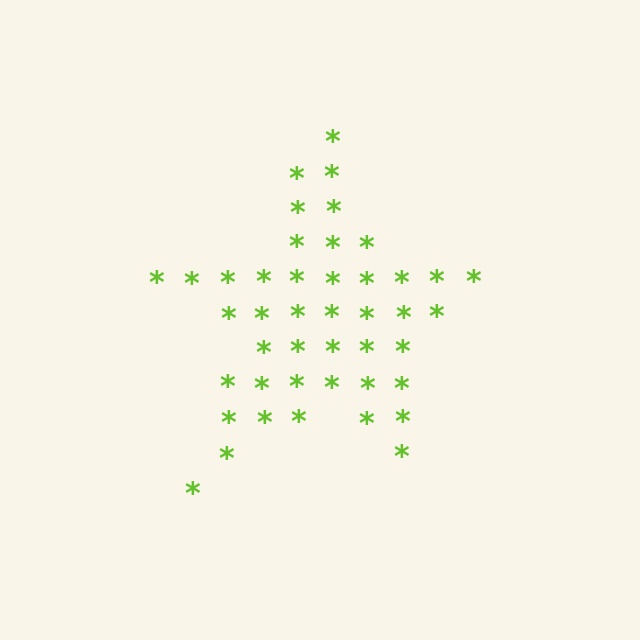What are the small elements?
The small elements are asterisks.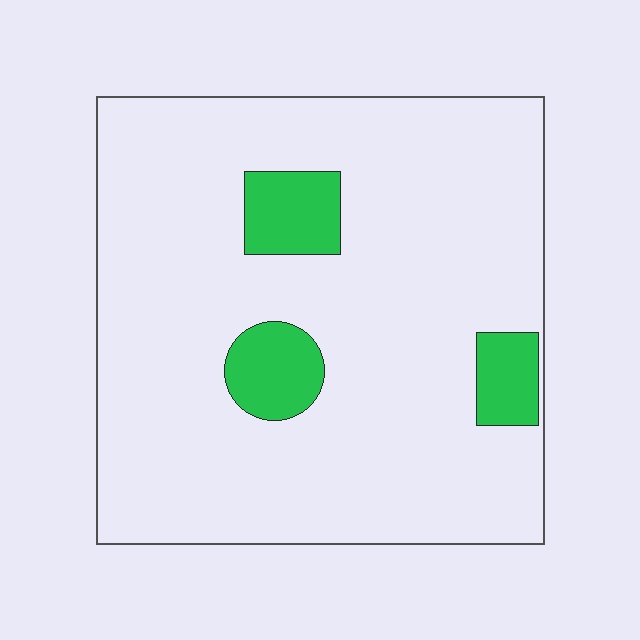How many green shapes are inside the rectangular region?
3.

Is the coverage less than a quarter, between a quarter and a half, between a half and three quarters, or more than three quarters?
Less than a quarter.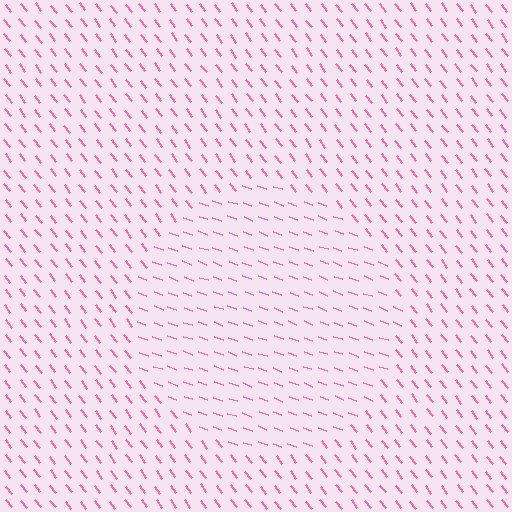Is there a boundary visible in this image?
Yes, there is a texture boundary formed by a change in line orientation.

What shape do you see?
I see a circle.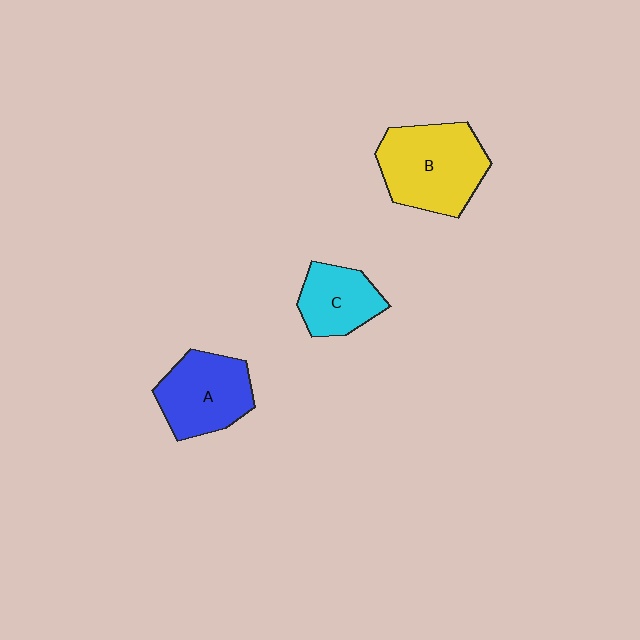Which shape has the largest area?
Shape B (yellow).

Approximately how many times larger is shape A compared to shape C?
Approximately 1.3 times.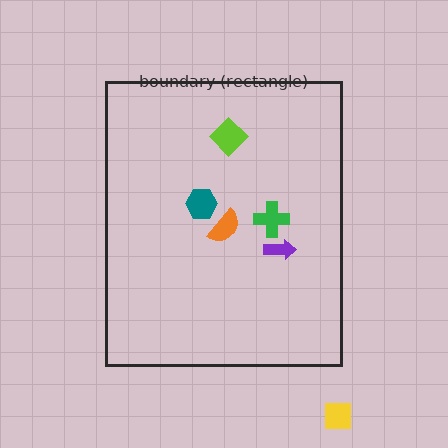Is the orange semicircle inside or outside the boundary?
Inside.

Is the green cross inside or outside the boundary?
Inside.